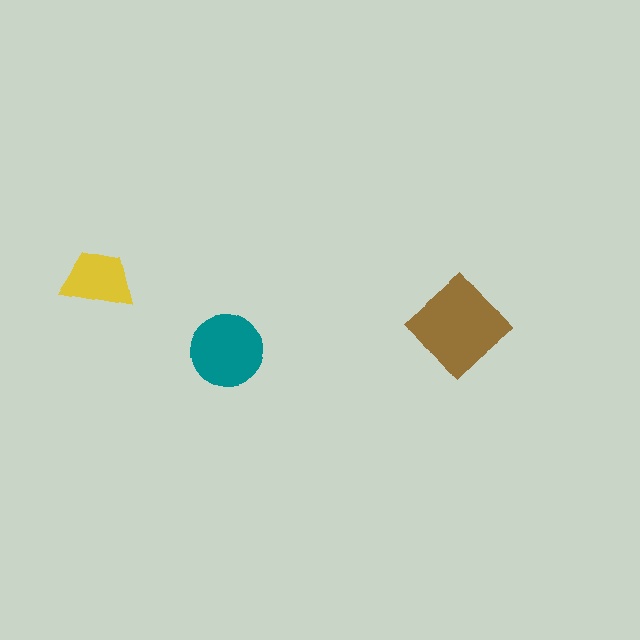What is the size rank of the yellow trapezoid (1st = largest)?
3rd.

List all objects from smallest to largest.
The yellow trapezoid, the teal circle, the brown diamond.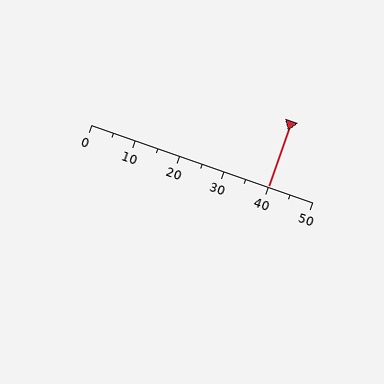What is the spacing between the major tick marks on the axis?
The major ticks are spaced 10 apart.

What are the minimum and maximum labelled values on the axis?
The axis runs from 0 to 50.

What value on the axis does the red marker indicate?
The marker indicates approximately 40.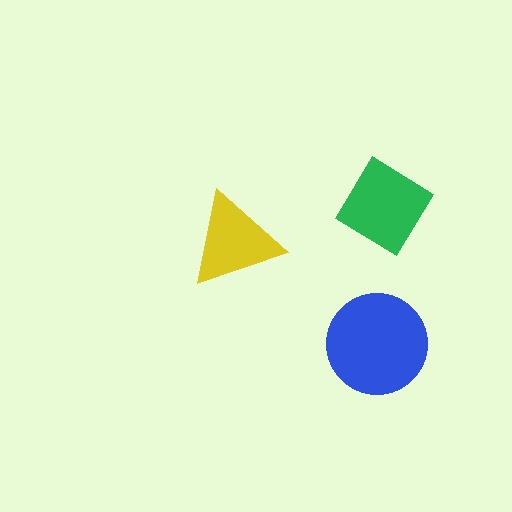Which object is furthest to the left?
The yellow triangle is leftmost.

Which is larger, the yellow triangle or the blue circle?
The blue circle.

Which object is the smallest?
The yellow triangle.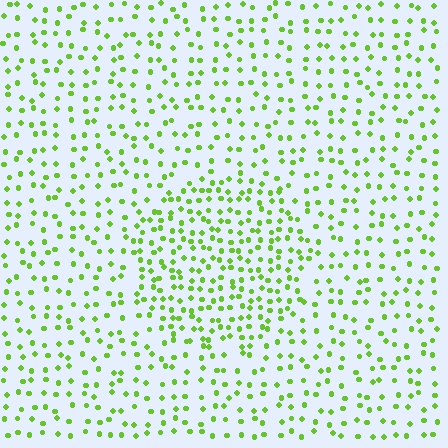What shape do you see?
I see a circle.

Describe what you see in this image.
The image contains small lime elements arranged at two different densities. A circle-shaped region is visible where the elements are more densely packed than the surrounding area.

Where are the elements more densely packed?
The elements are more densely packed inside the circle boundary.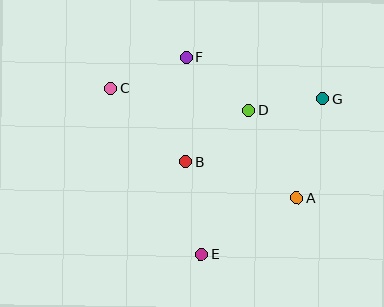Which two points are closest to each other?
Points D and G are closest to each other.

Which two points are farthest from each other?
Points A and C are farthest from each other.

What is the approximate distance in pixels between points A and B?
The distance between A and B is approximately 117 pixels.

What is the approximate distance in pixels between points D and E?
The distance between D and E is approximately 152 pixels.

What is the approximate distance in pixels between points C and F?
The distance between C and F is approximately 82 pixels.